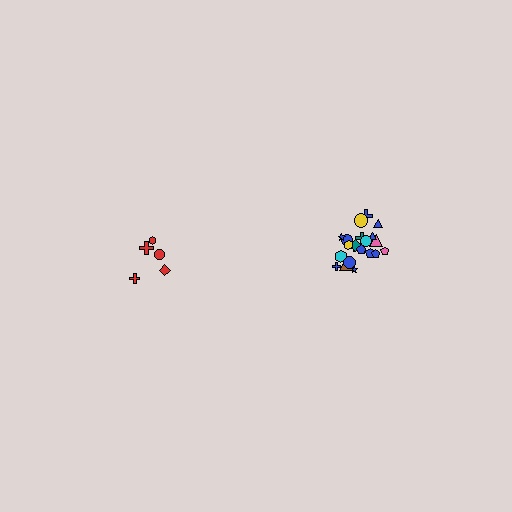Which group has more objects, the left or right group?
The right group.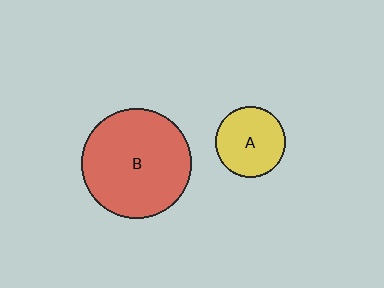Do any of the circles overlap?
No, none of the circles overlap.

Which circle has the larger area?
Circle B (red).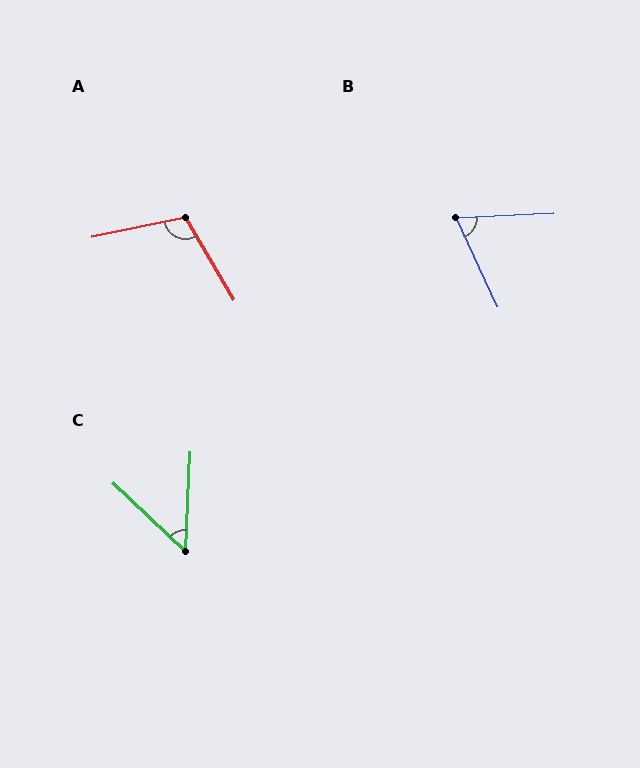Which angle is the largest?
A, at approximately 109 degrees.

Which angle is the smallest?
C, at approximately 50 degrees.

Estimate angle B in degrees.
Approximately 68 degrees.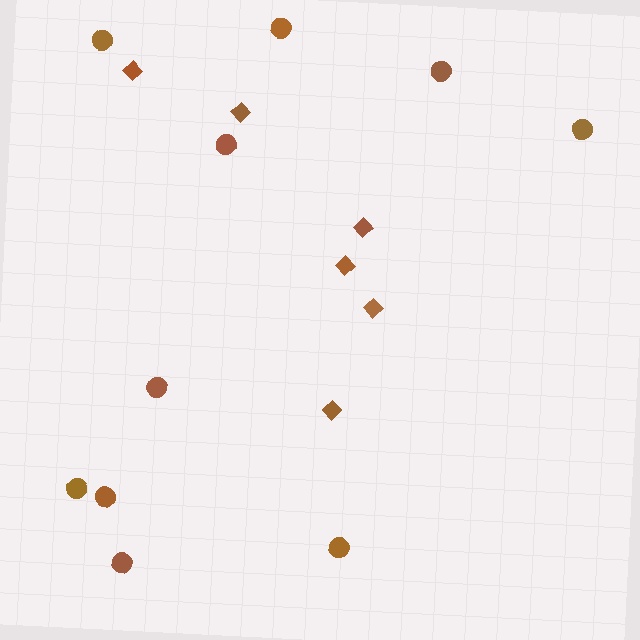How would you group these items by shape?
There are 2 groups: one group of diamonds (6) and one group of circles (10).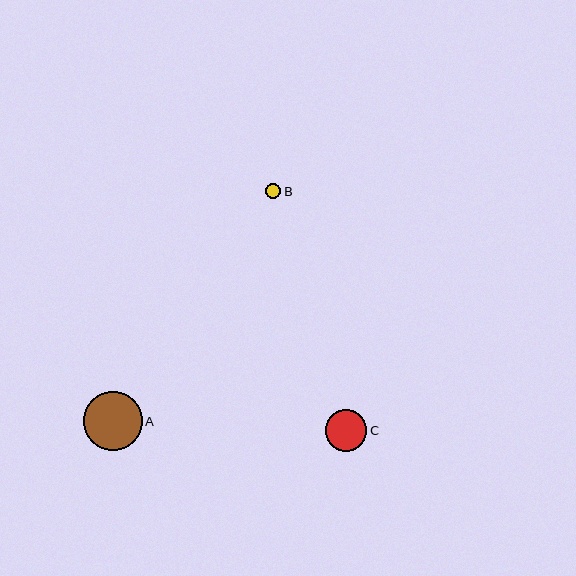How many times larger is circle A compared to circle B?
Circle A is approximately 3.9 times the size of circle B.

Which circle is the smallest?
Circle B is the smallest with a size of approximately 15 pixels.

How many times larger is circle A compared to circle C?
Circle A is approximately 1.4 times the size of circle C.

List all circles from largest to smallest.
From largest to smallest: A, C, B.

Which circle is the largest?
Circle A is the largest with a size of approximately 59 pixels.